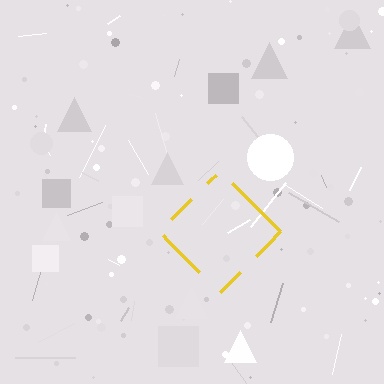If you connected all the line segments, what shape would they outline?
They would outline a diamond.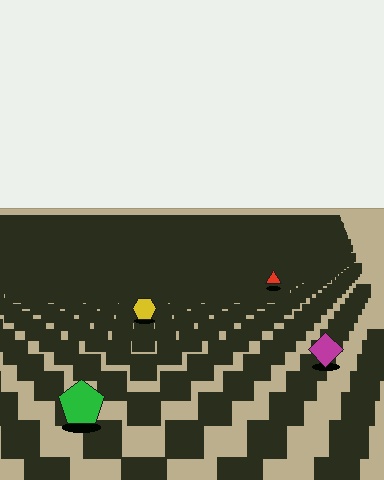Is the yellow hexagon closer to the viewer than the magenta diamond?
No. The magenta diamond is closer — you can tell from the texture gradient: the ground texture is coarser near it.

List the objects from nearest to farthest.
From nearest to farthest: the green pentagon, the magenta diamond, the yellow hexagon, the red triangle.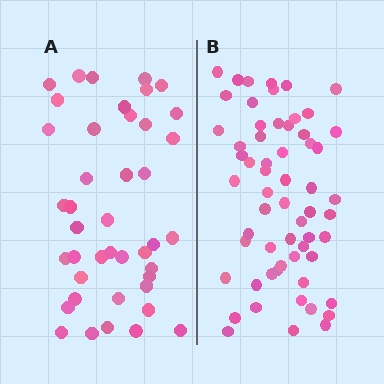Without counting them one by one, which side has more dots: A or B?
Region B (the right region) has more dots.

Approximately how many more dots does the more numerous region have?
Region B has approximately 20 more dots than region A.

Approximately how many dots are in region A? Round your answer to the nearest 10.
About 40 dots. (The exact count is 42, which rounds to 40.)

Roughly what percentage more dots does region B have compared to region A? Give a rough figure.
About 45% more.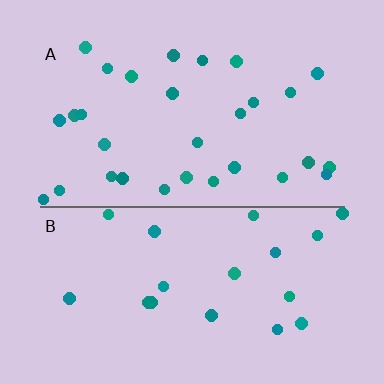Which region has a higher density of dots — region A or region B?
A (the top).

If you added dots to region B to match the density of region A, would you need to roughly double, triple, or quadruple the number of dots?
Approximately double.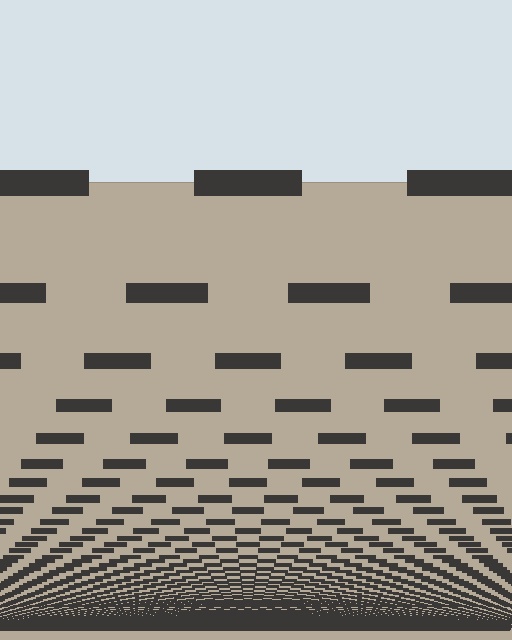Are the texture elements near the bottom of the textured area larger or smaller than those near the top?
Smaller. The gradient is inverted — elements near the bottom are smaller and denser.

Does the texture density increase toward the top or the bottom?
Density increases toward the bottom.